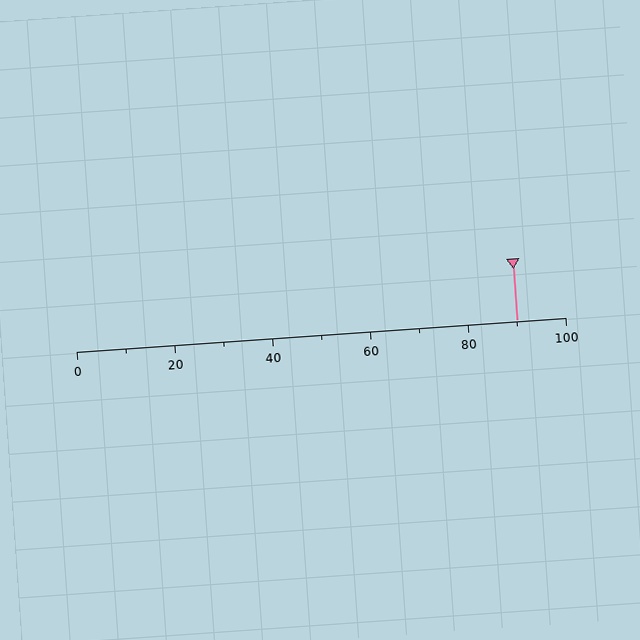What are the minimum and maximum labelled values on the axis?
The axis runs from 0 to 100.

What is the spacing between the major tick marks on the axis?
The major ticks are spaced 20 apart.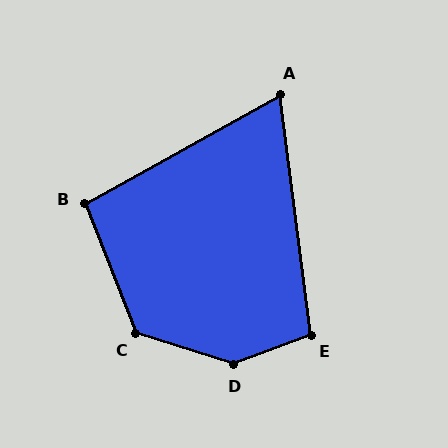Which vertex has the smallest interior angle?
A, at approximately 68 degrees.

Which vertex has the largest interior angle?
D, at approximately 142 degrees.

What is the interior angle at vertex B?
Approximately 98 degrees (obtuse).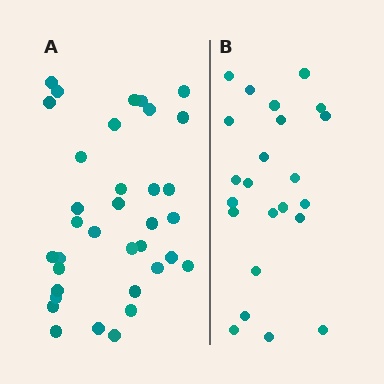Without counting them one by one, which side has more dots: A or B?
Region A (the left region) has more dots.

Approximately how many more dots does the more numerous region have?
Region A has roughly 12 or so more dots than region B.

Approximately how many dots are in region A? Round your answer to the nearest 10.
About 40 dots. (The exact count is 35, which rounds to 40.)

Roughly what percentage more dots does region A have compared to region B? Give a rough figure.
About 50% more.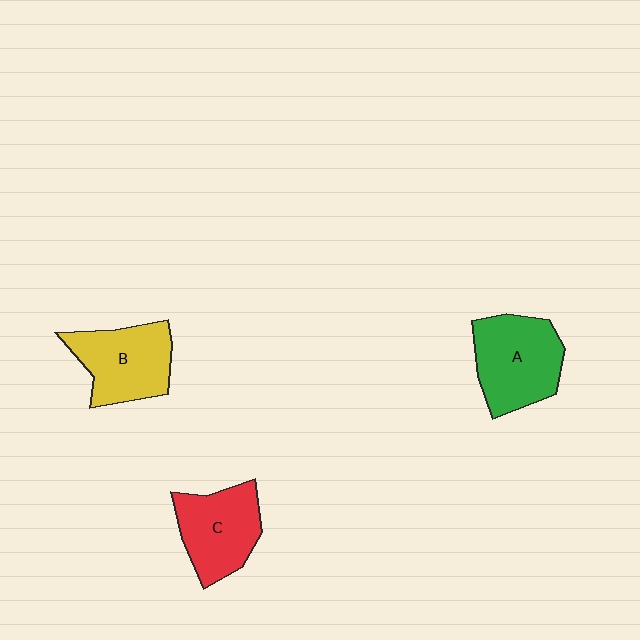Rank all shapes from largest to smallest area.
From largest to smallest: A (green), B (yellow), C (red).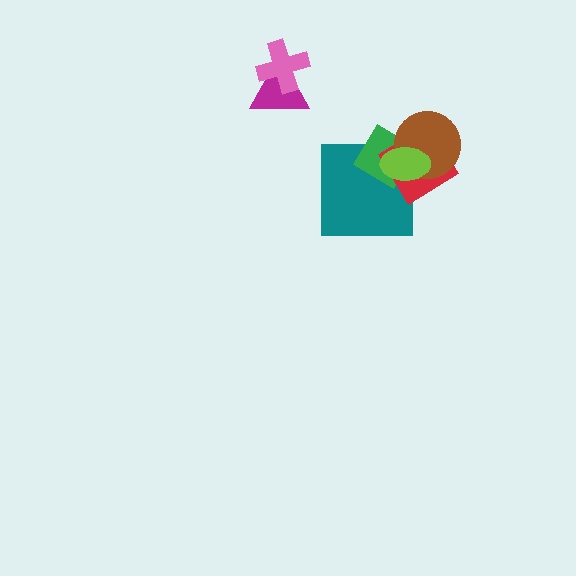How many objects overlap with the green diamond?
4 objects overlap with the green diamond.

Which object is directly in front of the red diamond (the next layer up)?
The brown circle is directly in front of the red diamond.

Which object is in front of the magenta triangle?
The pink cross is in front of the magenta triangle.